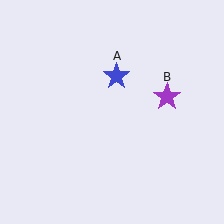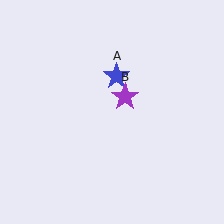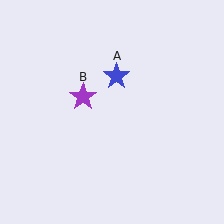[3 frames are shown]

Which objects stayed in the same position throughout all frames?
Blue star (object A) remained stationary.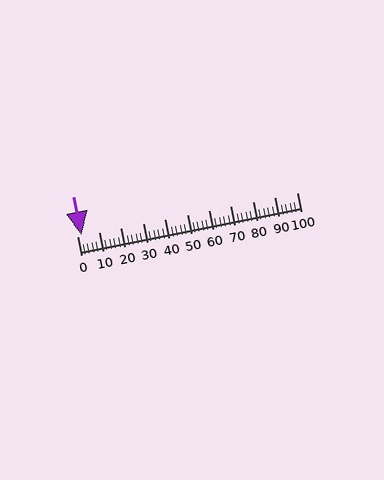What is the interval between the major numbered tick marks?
The major tick marks are spaced 10 units apart.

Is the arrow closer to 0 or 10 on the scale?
The arrow is closer to 0.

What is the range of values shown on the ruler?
The ruler shows values from 0 to 100.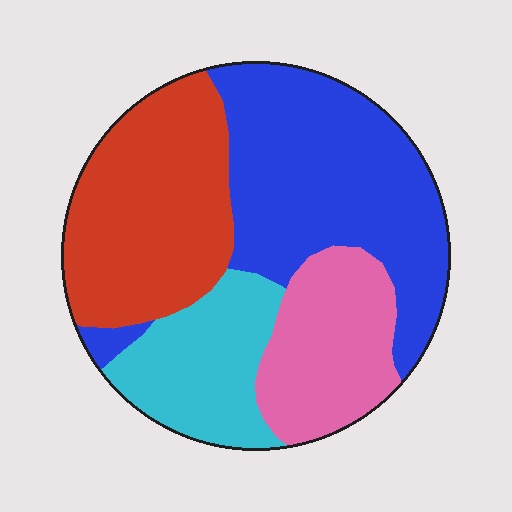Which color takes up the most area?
Blue, at roughly 35%.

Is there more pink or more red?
Red.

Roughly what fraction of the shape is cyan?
Cyan covers 17% of the shape.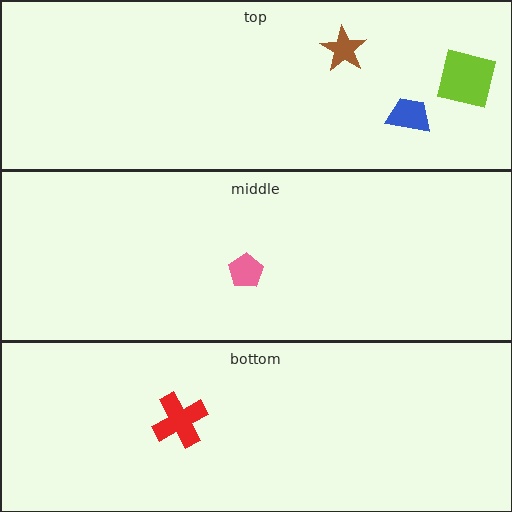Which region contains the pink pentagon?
The middle region.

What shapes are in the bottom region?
The red cross.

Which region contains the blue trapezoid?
The top region.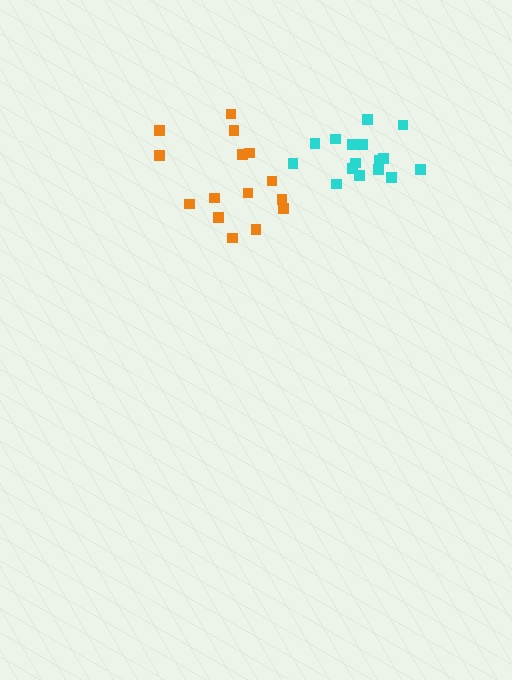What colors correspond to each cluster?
The clusters are colored: cyan, orange.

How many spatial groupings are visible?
There are 2 spatial groupings.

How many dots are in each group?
Group 1: 17 dots, Group 2: 15 dots (32 total).